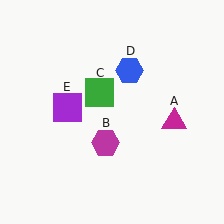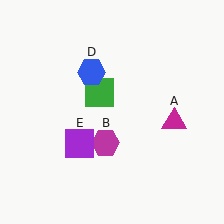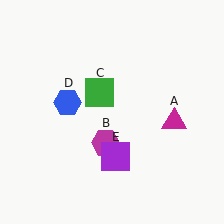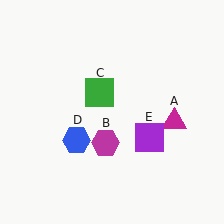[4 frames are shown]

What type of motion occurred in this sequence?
The blue hexagon (object D), purple square (object E) rotated counterclockwise around the center of the scene.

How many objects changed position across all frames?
2 objects changed position: blue hexagon (object D), purple square (object E).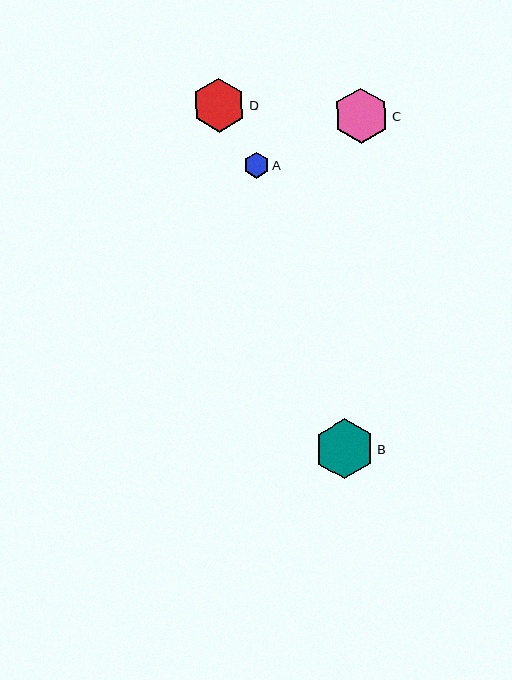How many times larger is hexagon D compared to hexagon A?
Hexagon D is approximately 2.1 times the size of hexagon A.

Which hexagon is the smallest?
Hexagon A is the smallest with a size of approximately 26 pixels.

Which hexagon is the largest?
Hexagon B is the largest with a size of approximately 60 pixels.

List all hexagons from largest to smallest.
From largest to smallest: B, C, D, A.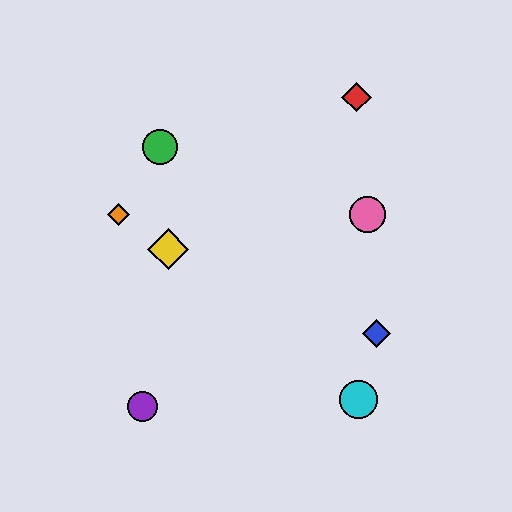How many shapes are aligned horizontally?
2 shapes (the orange diamond, the pink circle) are aligned horizontally.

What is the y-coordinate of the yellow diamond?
The yellow diamond is at y≈249.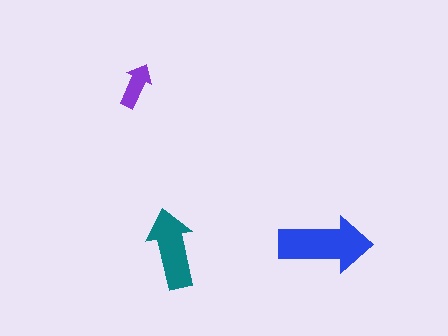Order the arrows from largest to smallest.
the blue one, the teal one, the purple one.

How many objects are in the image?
There are 3 objects in the image.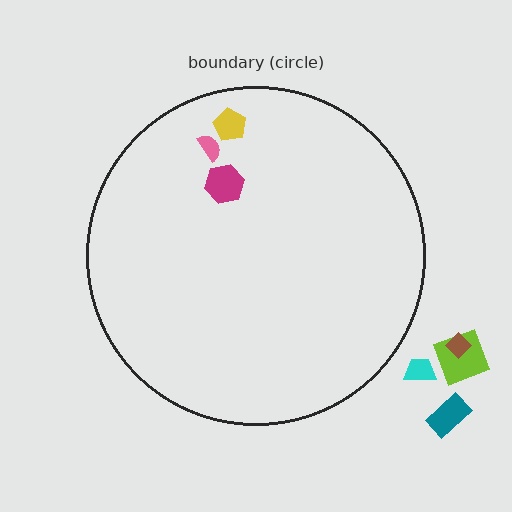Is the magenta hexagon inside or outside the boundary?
Inside.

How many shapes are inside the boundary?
3 inside, 4 outside.